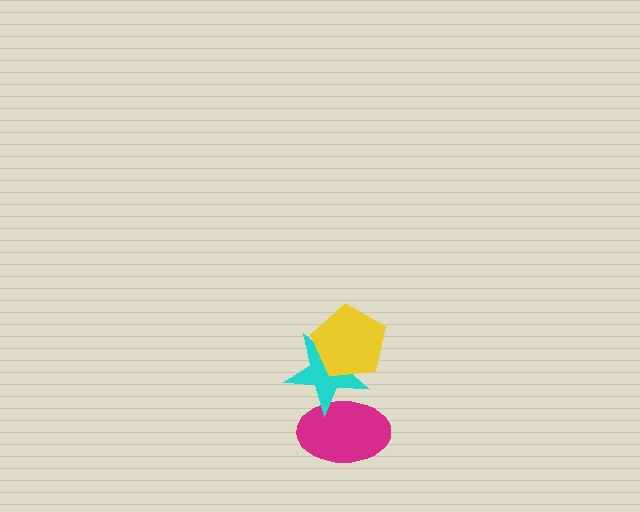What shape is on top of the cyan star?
The yellow pentagon is on top of the cyan star.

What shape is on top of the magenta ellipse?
The cyan star is on top of the magenta ellipse.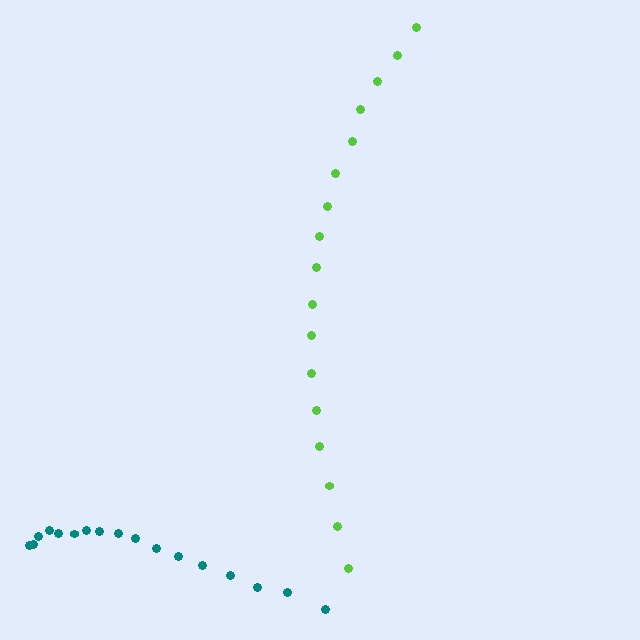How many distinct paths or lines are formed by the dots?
There are 2 distinct paths.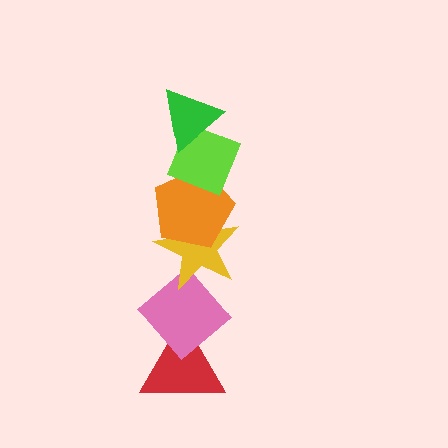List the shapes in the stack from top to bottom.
From top to bottom: the green triangle, the lime diamond, the orange pentagon, the yellow star, the pink diamond, the red triangle.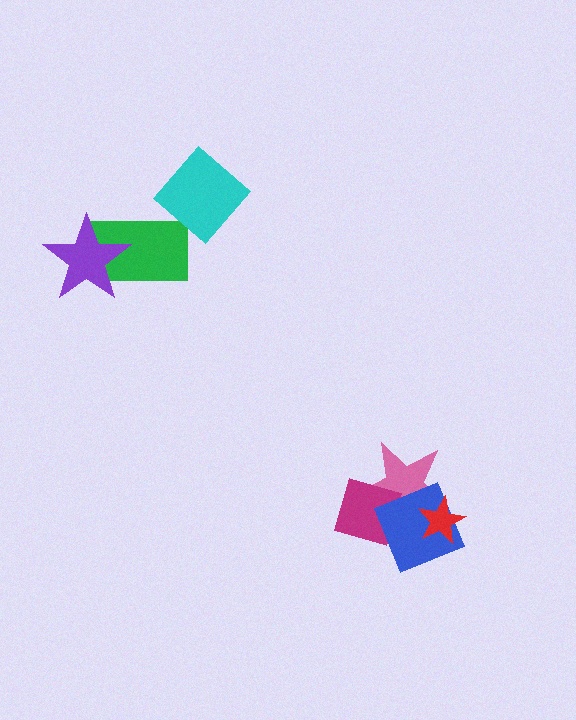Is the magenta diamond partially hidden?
Yes, it is partially covered by another shape.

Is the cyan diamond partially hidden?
No, no other shape covers it.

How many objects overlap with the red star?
2 objects overlap with the red star.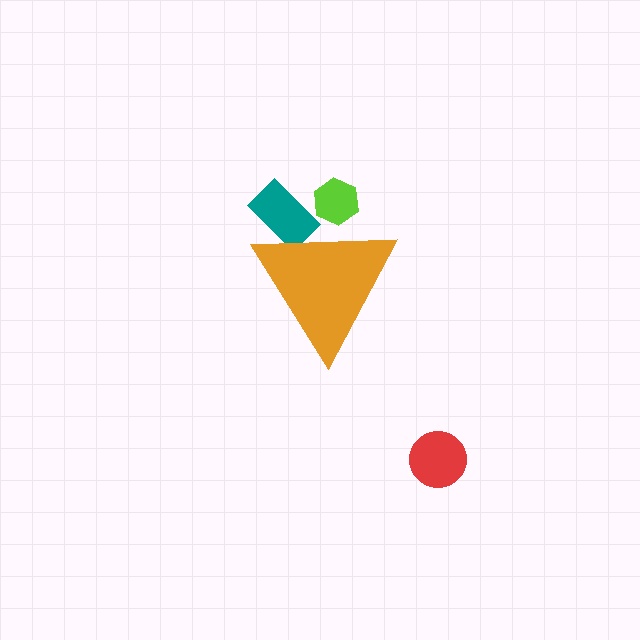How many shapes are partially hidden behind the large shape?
2 shapes are partially hidden.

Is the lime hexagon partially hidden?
Yes, the lime hexagon is partially hidden behind the orange triangle.